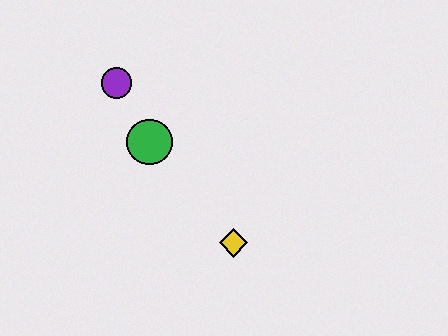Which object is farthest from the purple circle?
The yellow diamond is farthest from the purple circle.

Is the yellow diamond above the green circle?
No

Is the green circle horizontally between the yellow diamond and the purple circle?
Yes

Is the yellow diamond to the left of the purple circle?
No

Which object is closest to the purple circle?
The green circle is closest to the purple circle.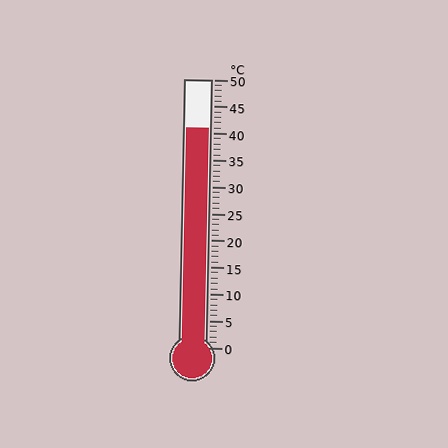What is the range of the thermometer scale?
The thermometer scale ranges from 0°C to 50°C.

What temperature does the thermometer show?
The thermometer shows approximately 41°C.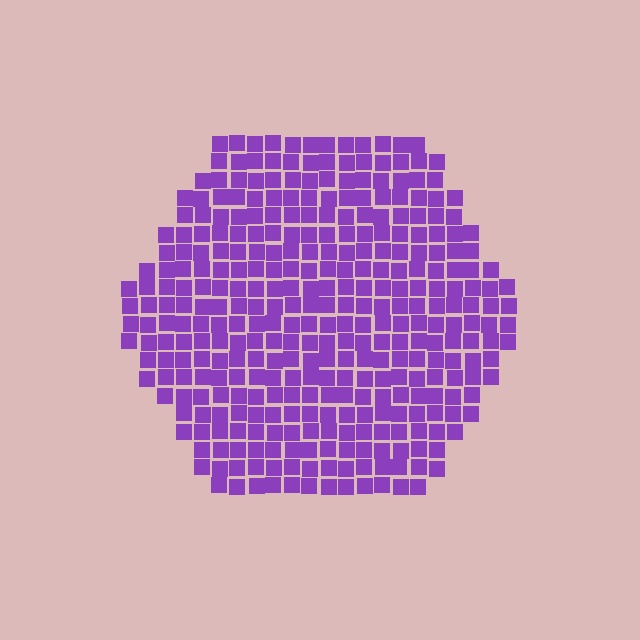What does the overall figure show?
The overall figure shows a hexagon.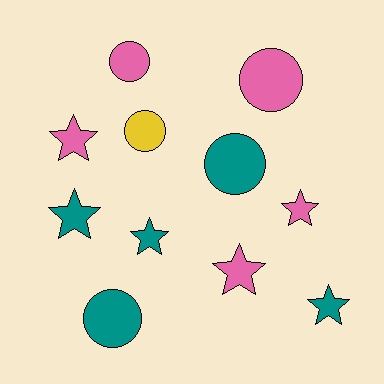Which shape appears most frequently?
Star, with 6 objects.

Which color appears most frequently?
Pink, with 5 objects.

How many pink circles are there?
There are 2 pink circles.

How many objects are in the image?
There are 11 objects.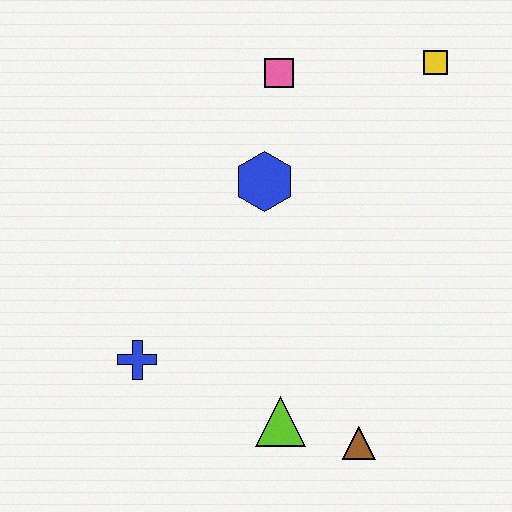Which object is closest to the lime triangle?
The brown triangle is closest to the lime triangle.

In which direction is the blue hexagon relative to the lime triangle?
The blue hexagon is above the lime triangle.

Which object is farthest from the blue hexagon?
The brown triangle is farthest from the blue hexagon.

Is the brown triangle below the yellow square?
Yes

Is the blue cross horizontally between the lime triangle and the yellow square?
No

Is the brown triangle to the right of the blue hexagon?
Yes